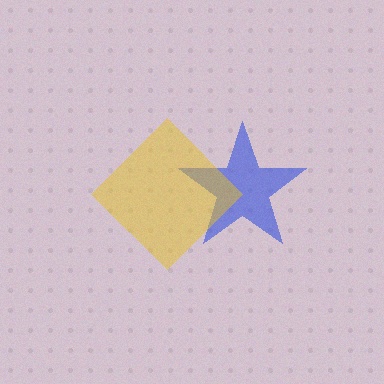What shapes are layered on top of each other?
The layered shapes are: a blue star, a yellow diamond.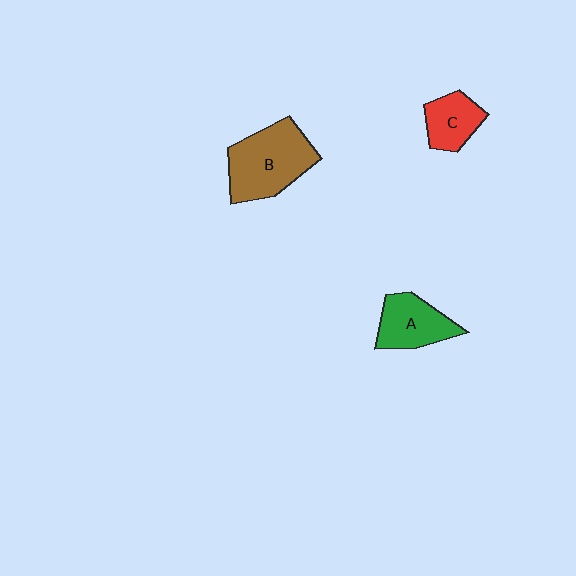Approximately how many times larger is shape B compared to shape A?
Approximately 1.5 times.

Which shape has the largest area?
Shape B (brown).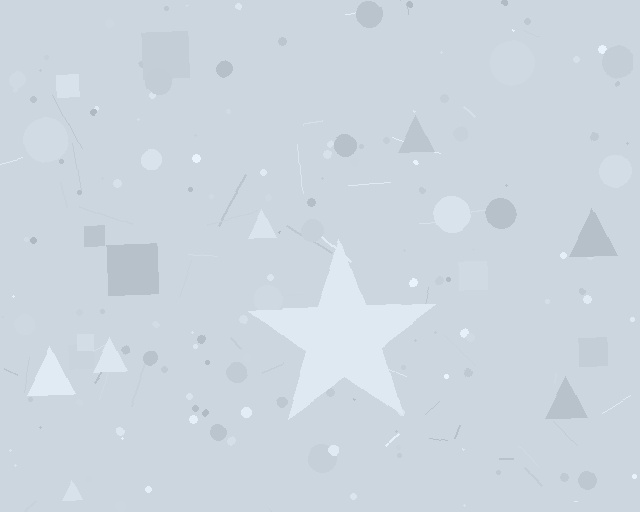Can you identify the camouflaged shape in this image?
The camouflaged shape is a star.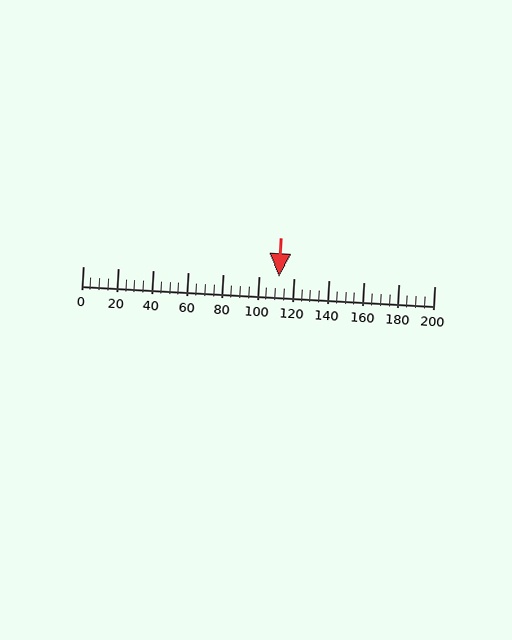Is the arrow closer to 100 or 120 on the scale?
The arrow is closer to 120.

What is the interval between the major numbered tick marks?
The major tick marks are spaced 20 units apart.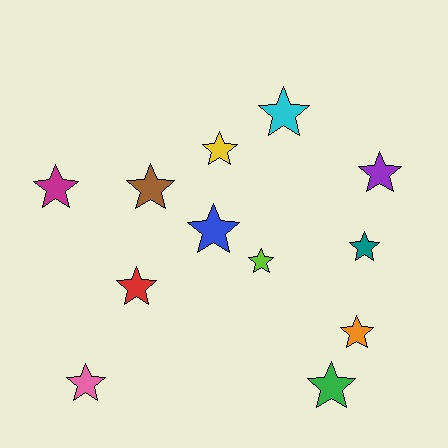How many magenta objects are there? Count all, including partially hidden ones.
There is 1 magenta object.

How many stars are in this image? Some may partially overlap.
There are 12 stars.